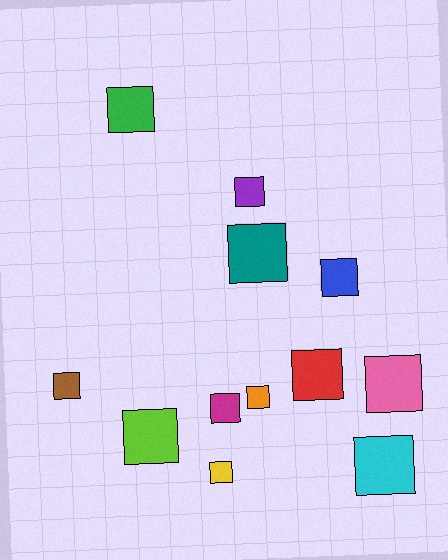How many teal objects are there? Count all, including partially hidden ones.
There is 1 teal object.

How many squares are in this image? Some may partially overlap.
There are 12 squares.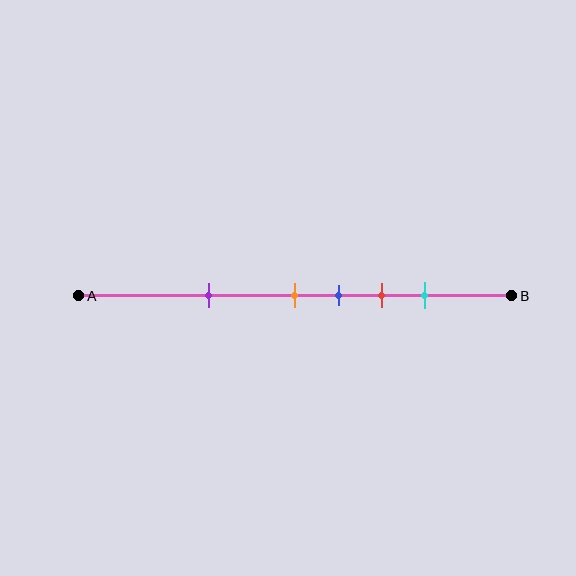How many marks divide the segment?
There are 5 marks dividing the segment.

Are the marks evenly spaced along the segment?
No, the marks are not evenly spaced.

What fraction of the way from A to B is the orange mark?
The orange mark is approximately 50% (0.5) of the way from A to B.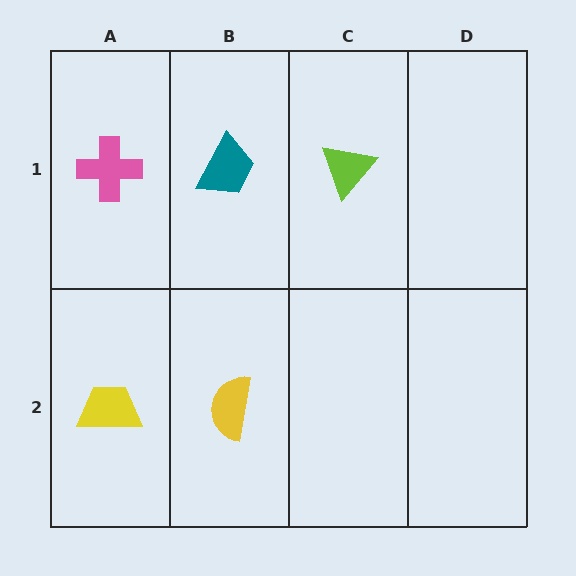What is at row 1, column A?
A pink cross.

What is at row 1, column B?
A teal trapezoid.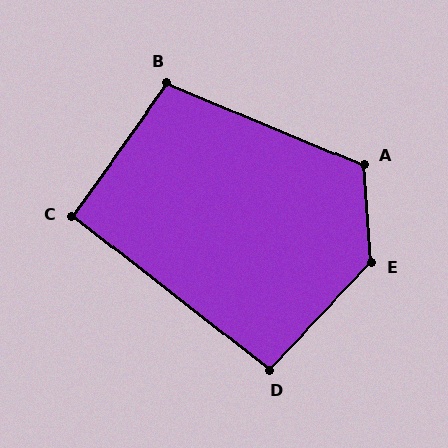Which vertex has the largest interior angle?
E, at approximately 132 degrees.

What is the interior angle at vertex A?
Approximately 117 degrees (obtuse).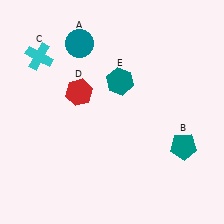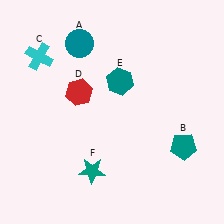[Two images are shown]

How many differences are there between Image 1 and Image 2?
There is 1 difference between the two images.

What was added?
A teal star (F) was added in Image 2.